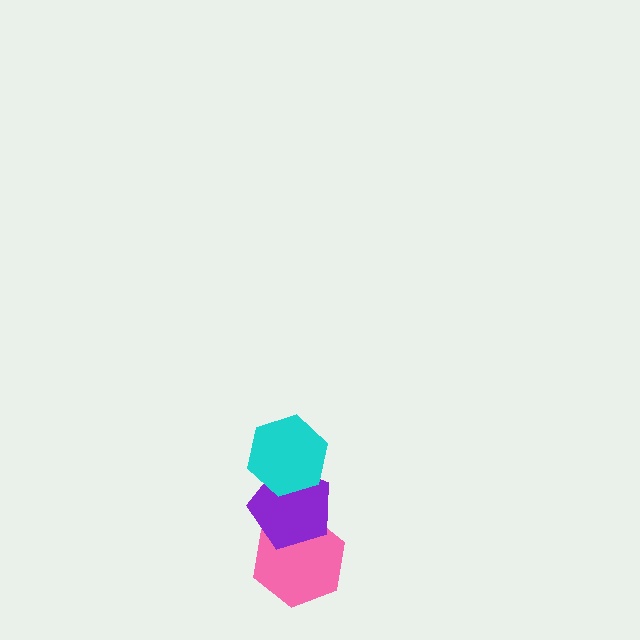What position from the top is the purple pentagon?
The purple pentagon is 2nd from the top.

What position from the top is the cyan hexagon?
The cyan hexagon is 1st from the top.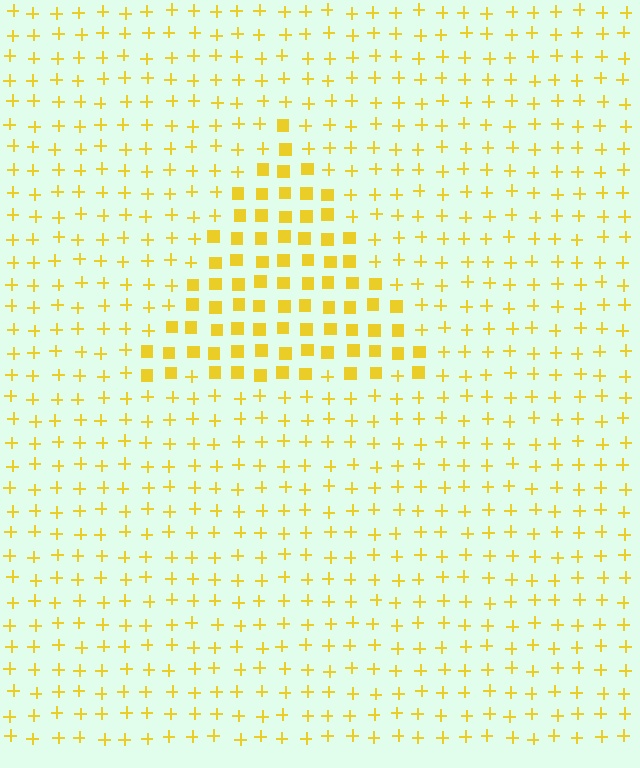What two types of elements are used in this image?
The image uses squares inside the triangle region and plus signs outside it.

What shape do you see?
I see a triangle.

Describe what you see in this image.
The image is filled with small yellow elements arranged in a uniform grid. A triangle-shaped region contains squares, while the surrounding area contains plus signs. The boundary is defined purely by the change in element shape.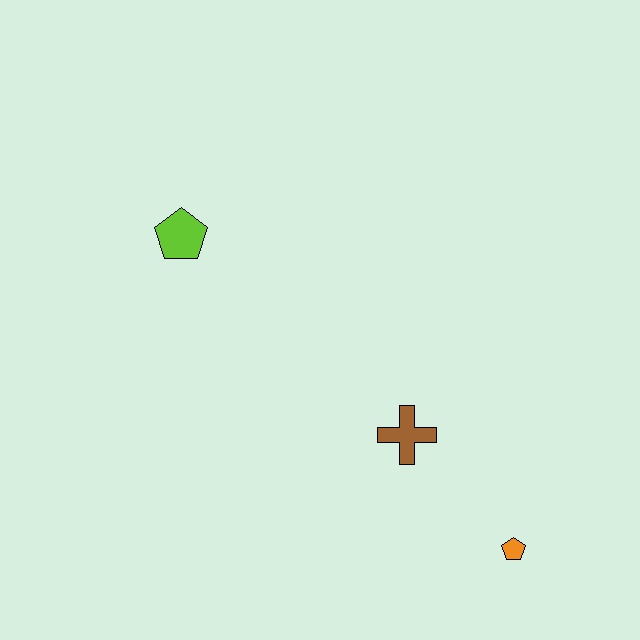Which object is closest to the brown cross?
The orange pentagon is closest to the brown cross.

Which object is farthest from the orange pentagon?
The lime pentagon is farthest from the orange pentagon.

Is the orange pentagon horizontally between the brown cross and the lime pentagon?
No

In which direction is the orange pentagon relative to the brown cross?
The orange pentagon is below the brown cross.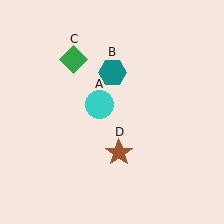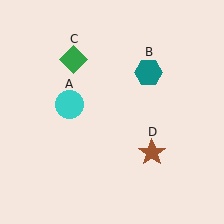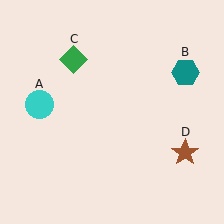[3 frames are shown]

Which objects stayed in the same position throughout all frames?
Green diamond (object C) remained stationary.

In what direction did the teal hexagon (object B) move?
The teal hexagon (object B) moved right.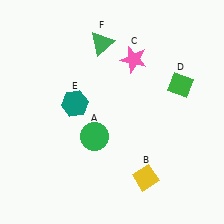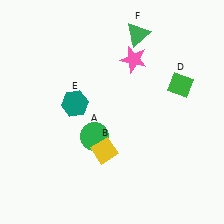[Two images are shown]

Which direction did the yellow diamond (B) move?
The yellow diamond (B) moved left.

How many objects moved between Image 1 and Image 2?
2 objects moved between the two images.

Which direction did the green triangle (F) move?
The green triangle (F) moved right.